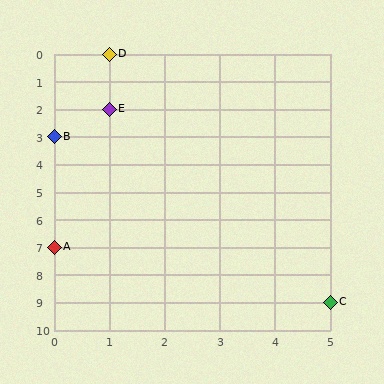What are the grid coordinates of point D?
Point D is at grid coordinates (1, 0).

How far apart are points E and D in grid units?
Points E and D are 2 rows apart.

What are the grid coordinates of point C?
Point C is at grid coordinates (5, 9).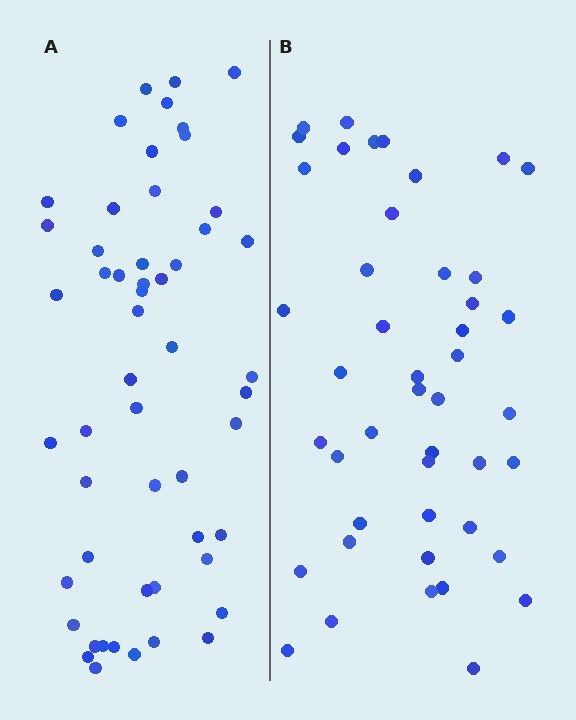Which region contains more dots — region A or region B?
Region A (the left region) has more dots.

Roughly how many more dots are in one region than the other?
Region A has roughly 8 or so more dots than region B.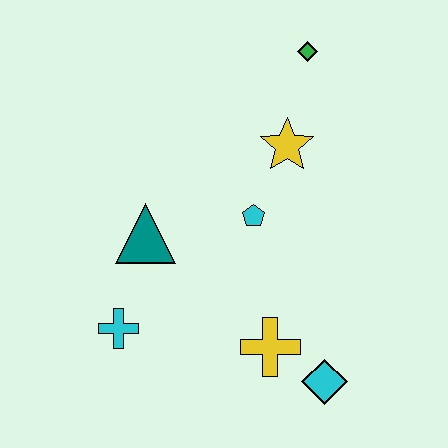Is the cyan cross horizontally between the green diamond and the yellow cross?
No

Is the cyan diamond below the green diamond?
Yes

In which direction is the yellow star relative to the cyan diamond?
The yellow star is above the cyan diamond.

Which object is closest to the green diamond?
The yellow star is closest to the green diamond.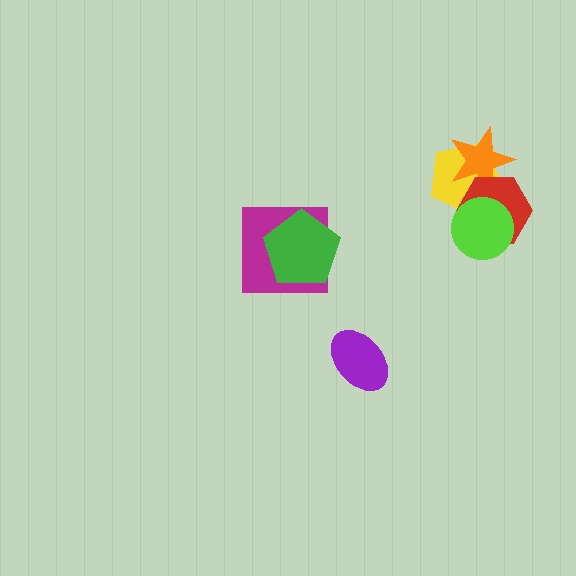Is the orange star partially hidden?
Yes, it is partially covered by another shape.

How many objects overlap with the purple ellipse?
0 objects overlap with the purple ellipse.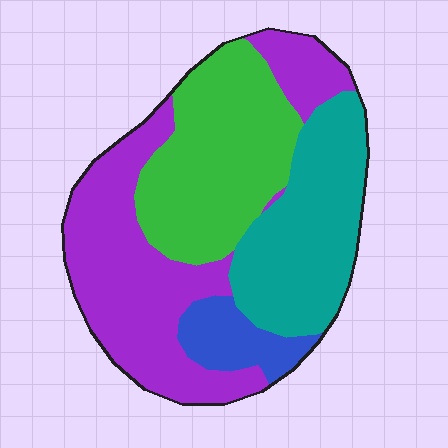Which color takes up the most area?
Purple, at roughly 35%.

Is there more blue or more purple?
Purple.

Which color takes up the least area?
Blue, at roughly 10%.